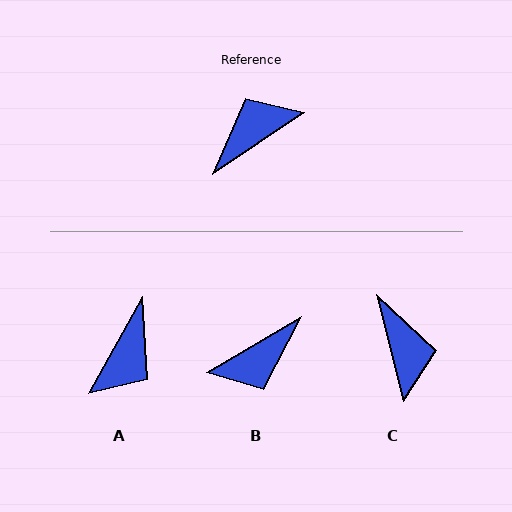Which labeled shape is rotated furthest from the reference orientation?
B, about 176 degrees away.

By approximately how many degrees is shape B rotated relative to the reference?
Approximately 176 degrees counter-clockwise.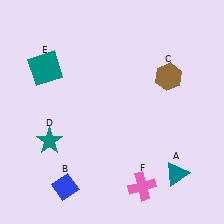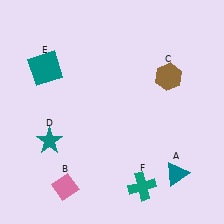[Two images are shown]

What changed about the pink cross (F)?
In Image 1, F is pink. In Image 2, it changed to teal.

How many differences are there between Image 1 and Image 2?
There are 2 differences between the two images.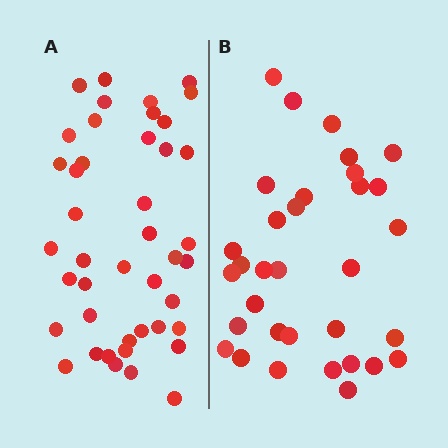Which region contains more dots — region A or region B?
Region A (the left region) has more dots.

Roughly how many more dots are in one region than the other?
Region A has roughly 10 or so more dots than region B.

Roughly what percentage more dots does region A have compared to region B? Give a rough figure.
About 30% more.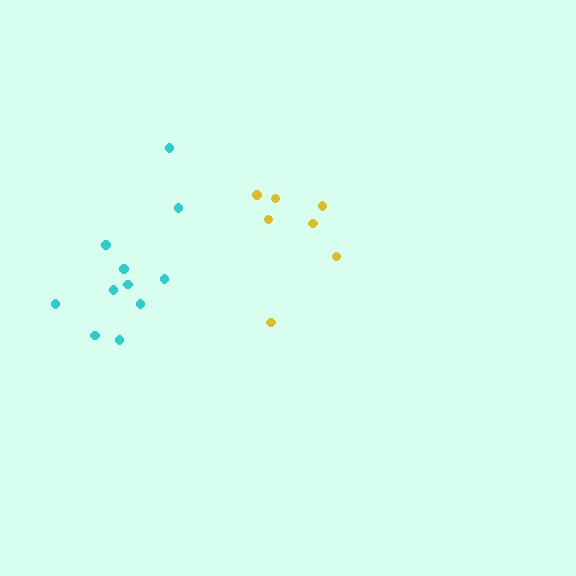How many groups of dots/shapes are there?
There are 2 groups.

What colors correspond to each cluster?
The clusters are colored: cyan, yellow.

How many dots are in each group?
Group 1: 11 dots, Group 2: 7 dots (18 total).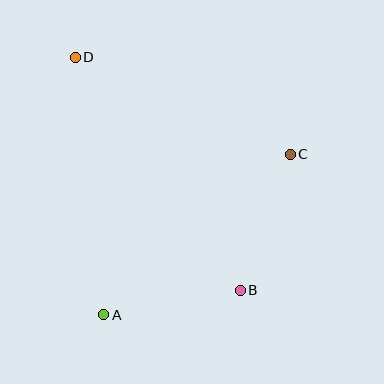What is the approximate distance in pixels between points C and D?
The distance between C and D is approximately 236 pixels.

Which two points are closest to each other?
Points A and B are closest to each other.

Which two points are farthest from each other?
Points B and D are farthest from each other.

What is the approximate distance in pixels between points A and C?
The distance between A and C is approximately 246 pixels.